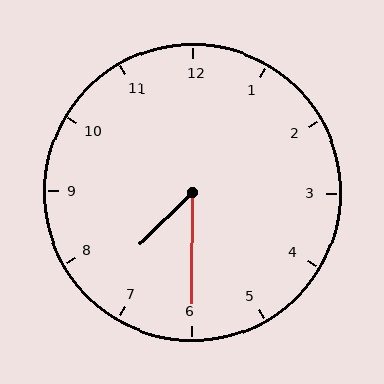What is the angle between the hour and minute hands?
Approximately 45 degrees.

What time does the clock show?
7:30.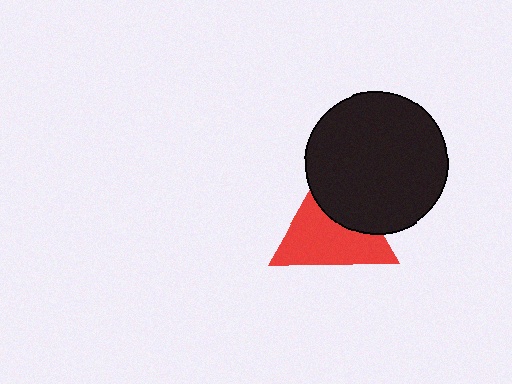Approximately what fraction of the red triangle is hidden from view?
Roughly 37% of the red triangle is hidden behind the black circle.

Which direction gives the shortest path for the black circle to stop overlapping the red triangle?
Moving toward the upper-right gives the shortest separation.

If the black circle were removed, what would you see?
You would see the complete red triangle.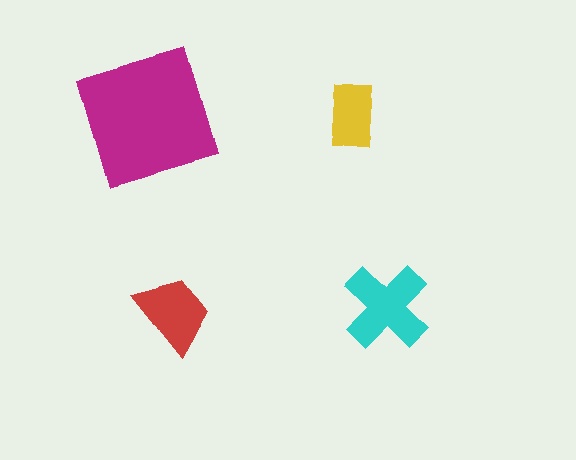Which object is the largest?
The magenta square.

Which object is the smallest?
The yellow rectangle.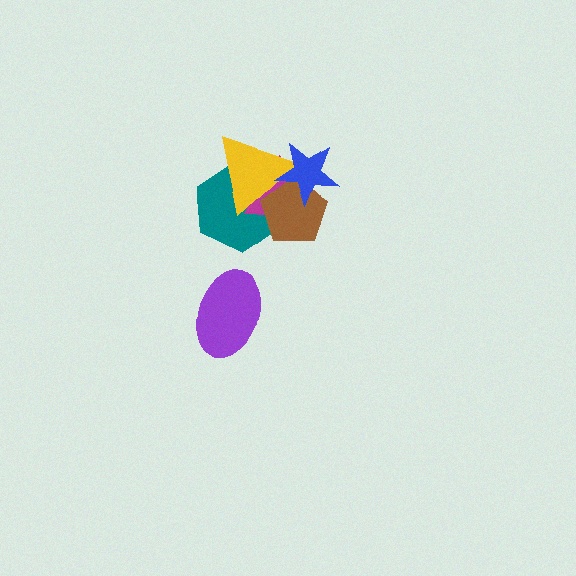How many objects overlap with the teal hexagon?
3 objects overlap with the teal hexagon.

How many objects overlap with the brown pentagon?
4 objects overlap with the brown pentagon.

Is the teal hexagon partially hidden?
Yes, it is partially covered by another shape.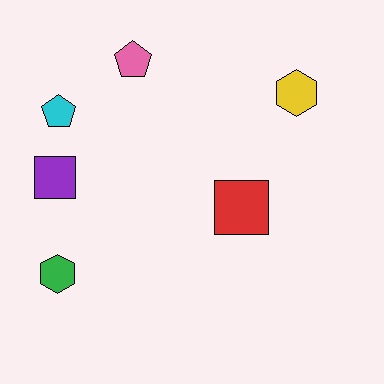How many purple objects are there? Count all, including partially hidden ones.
There is 1 purple object.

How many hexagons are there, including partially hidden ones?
There are 2 hexagons.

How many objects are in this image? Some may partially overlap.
There are 6 objects.